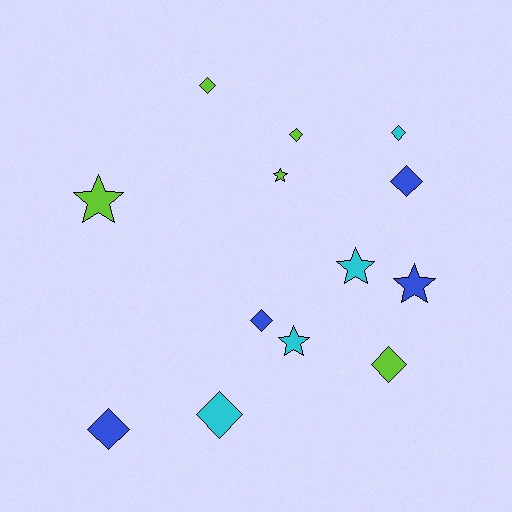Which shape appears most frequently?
Diamond, with 8 objects.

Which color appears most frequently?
Lime, with 5 objects.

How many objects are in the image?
There are 13 objects.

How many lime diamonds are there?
There are 3 lime diamonds.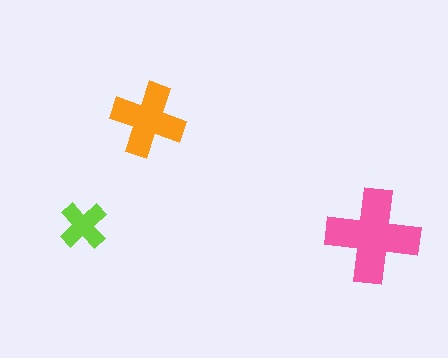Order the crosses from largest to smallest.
the pink one, the orange one, the lime one.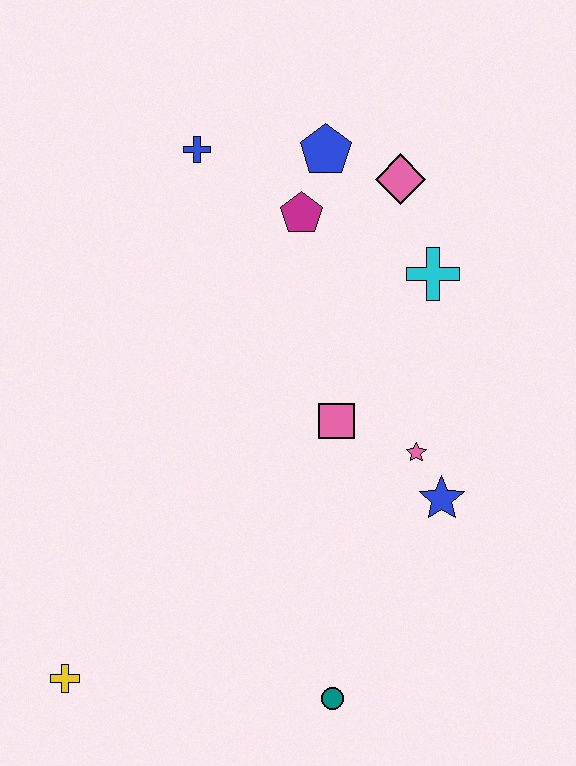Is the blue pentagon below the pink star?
No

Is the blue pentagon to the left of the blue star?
Yes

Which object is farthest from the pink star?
The yellow cross is farthest from the pink star.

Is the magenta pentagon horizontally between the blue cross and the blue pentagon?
Yes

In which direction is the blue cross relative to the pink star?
The blue cross is above the pink star.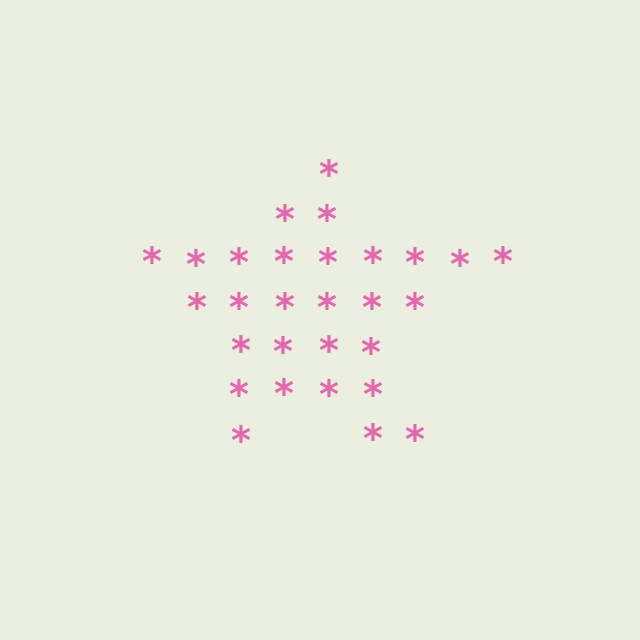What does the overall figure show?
The overall figure shows a star.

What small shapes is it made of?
It is made of small asterisks.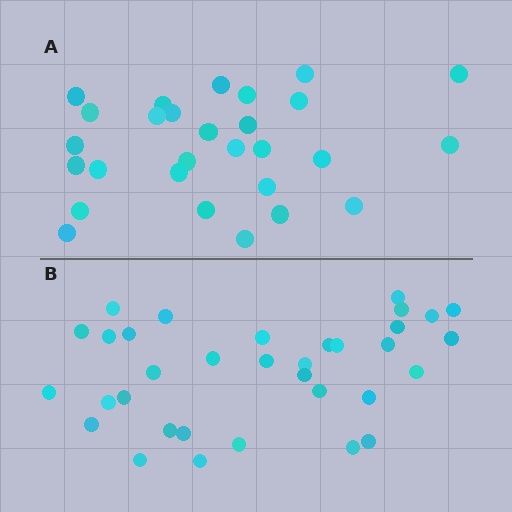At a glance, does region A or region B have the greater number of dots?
Region B (the bottom region) has more dots.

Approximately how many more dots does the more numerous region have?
Region B has about 6 more dots than region A.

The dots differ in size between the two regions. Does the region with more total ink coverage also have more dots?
No. Region A has more total ink coverage because its dots are larger, but region B actually contains more individual dots. Total area can be misleading — the number of items is what matters here.